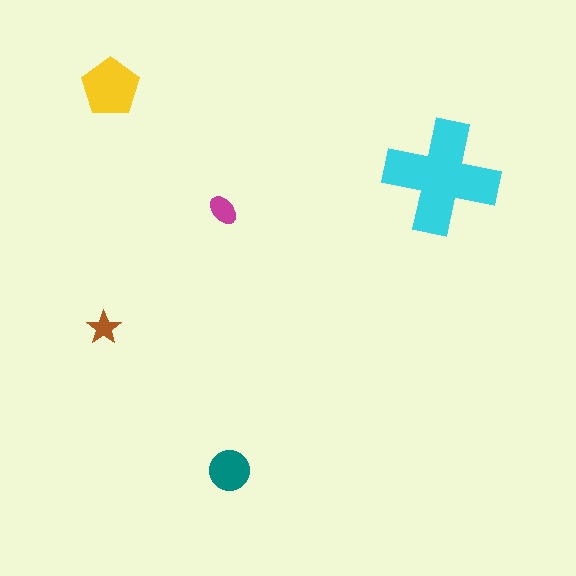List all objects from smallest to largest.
The brown star, the magenta ellipse, the teal circle, the yellow pentagon, the cyan cross.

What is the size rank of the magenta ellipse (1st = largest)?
4th.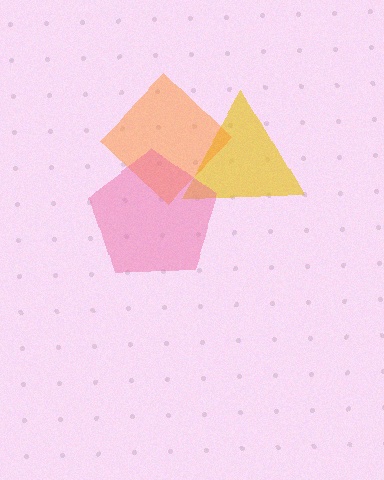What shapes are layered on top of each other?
The layered shapes are: a yellow triangle, an orange diamond, a pink pentagon.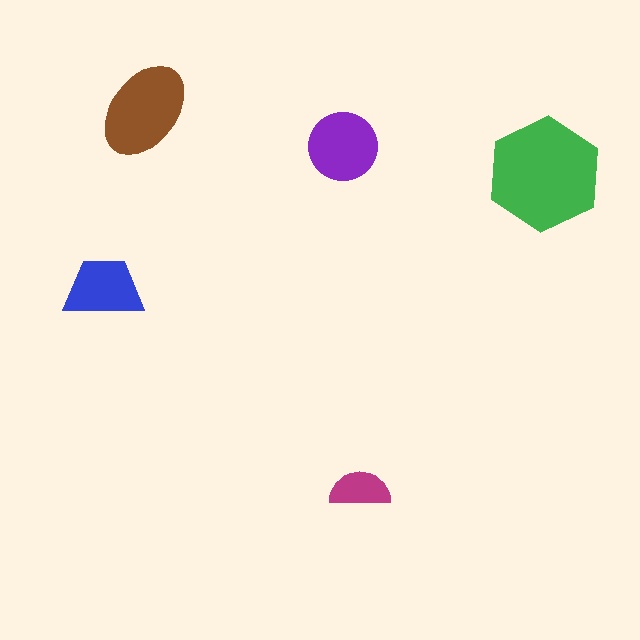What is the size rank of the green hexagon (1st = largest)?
1st.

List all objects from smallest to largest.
The magenta semicircle, the blue trapezoid, the purple circle, the brown ellipse, the green hexagon.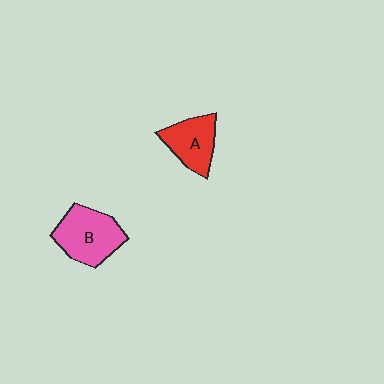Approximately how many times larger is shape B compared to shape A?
Approximately 1.3 times.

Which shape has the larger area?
Shape B (pink).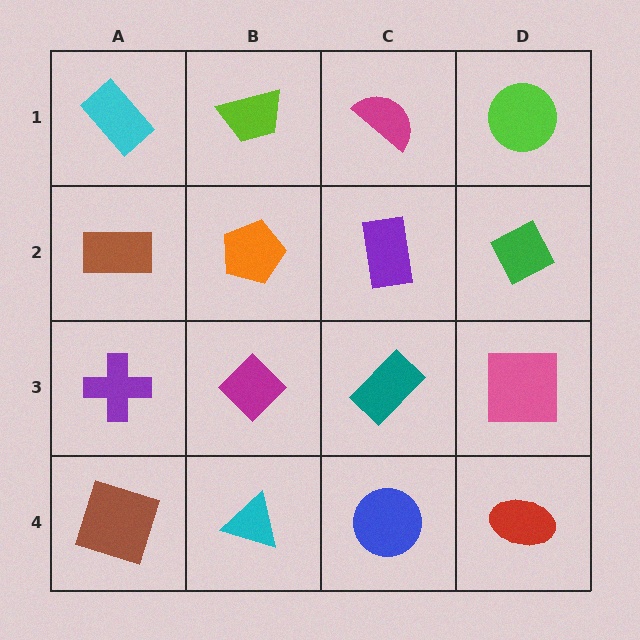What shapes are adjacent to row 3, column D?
A green diamond (row 2, column D), a red ellipse (row 4, column D), a teal rectangle (row 3, column C).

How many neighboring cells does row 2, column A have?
3.